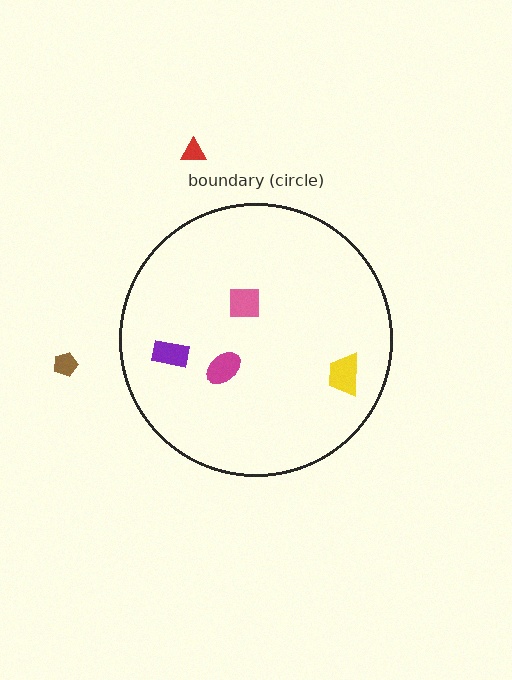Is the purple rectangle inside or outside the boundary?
Inside.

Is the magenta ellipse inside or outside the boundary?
Inside.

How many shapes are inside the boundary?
4 inside, 2 outside.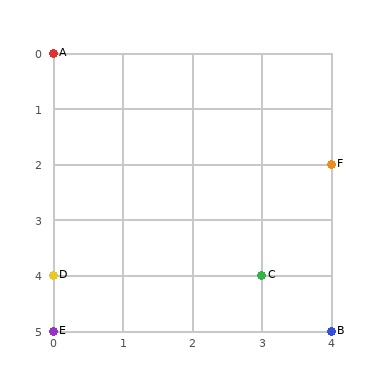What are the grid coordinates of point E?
Point E is at grid coordinates (0, 5).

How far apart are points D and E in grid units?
Points D and E are 1 row apart.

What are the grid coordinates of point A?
Point A is at grid coordinates (0, 0).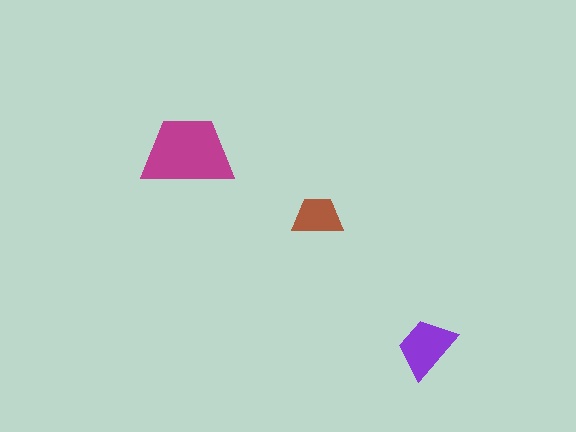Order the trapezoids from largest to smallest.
the magenta one, the purple one, the brown one.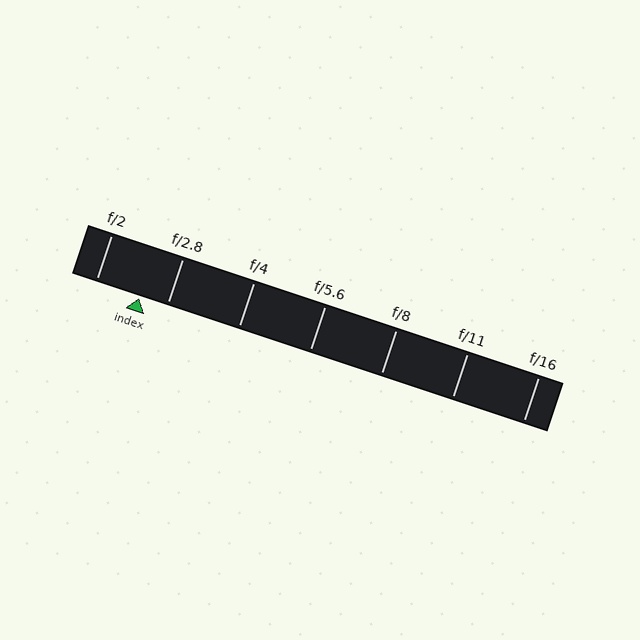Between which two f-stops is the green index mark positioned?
The index mark is between f/2 and f/2.8.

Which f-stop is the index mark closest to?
The index mark is closest to f/2.8.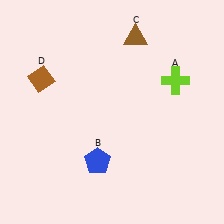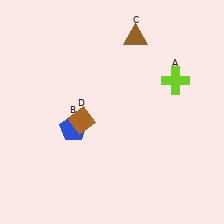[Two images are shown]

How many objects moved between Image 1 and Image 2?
2 objects moved between the two images.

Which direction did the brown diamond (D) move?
The brown diamond (D) moved down.